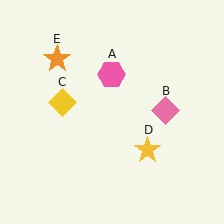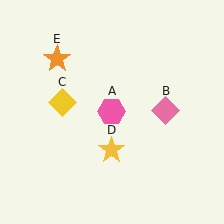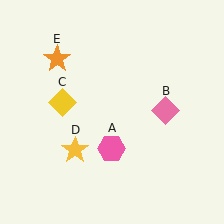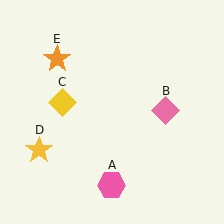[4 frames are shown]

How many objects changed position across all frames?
2 objects changed position: pink hexagon (object A), yellow star (object D).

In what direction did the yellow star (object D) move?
The yellow star (object D) moved left.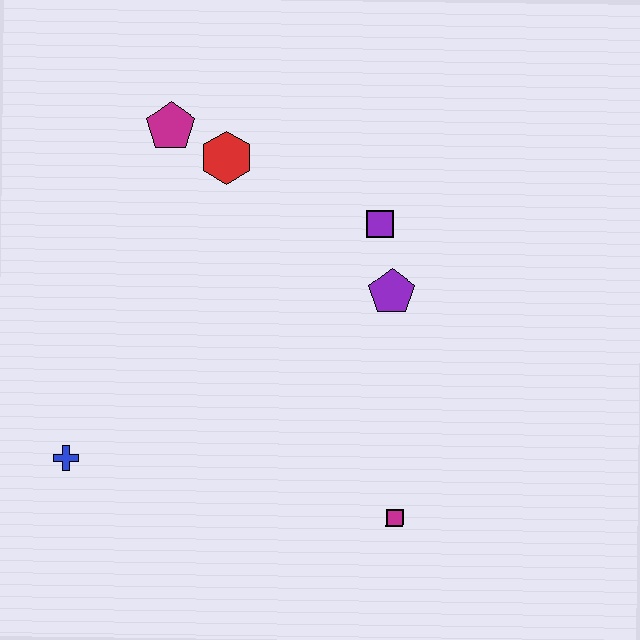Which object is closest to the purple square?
The purple pentagon is closest to the purple square.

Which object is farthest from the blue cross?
The purple square is farthest from the blue cross.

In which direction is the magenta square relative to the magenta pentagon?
The magenta square is below the magenta pentagon.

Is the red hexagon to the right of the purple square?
No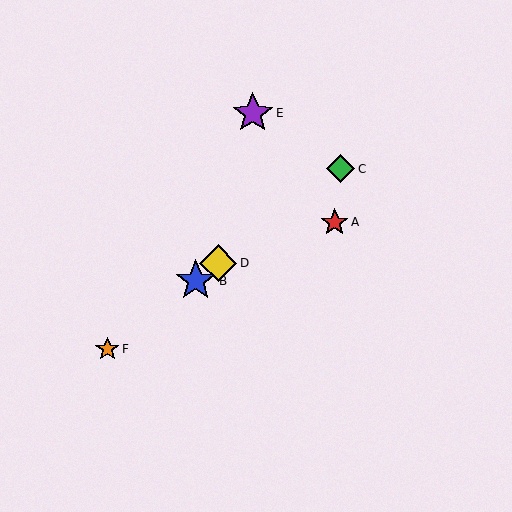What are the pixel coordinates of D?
Object D is at (218, 263).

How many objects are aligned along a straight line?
4 objects (B, C, D, F) are aligned along a straight line.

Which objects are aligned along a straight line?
Objects B, C, D, F are aligned along a straight line.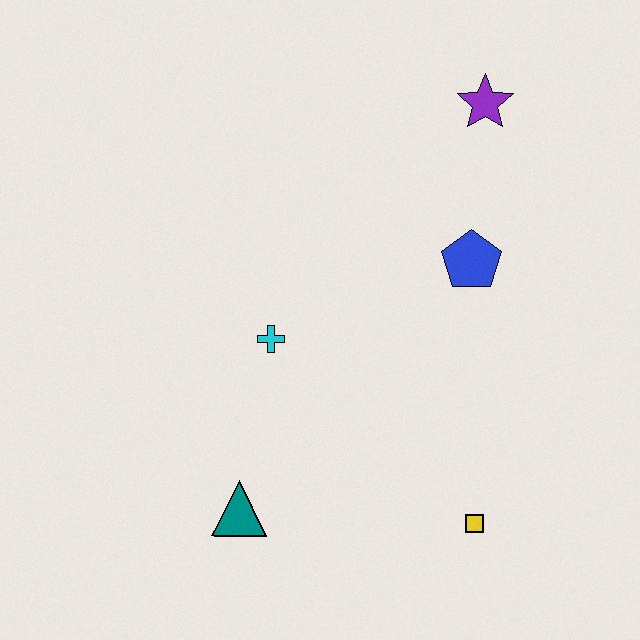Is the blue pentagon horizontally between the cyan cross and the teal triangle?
No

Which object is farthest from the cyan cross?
The purple star is farthest from the cyan cross.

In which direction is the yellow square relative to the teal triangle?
The yellow square is to the right of the teal triangle.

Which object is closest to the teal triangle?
The cyan cross is closest to the teal triangle.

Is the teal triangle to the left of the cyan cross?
Yes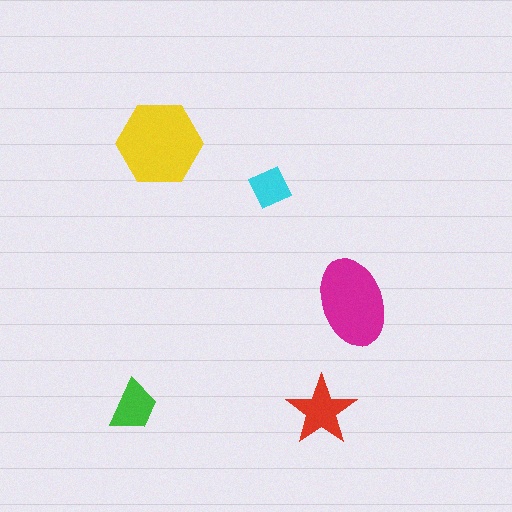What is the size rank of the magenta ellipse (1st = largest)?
2nd.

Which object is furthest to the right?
The magenta ellipse is rightmost.